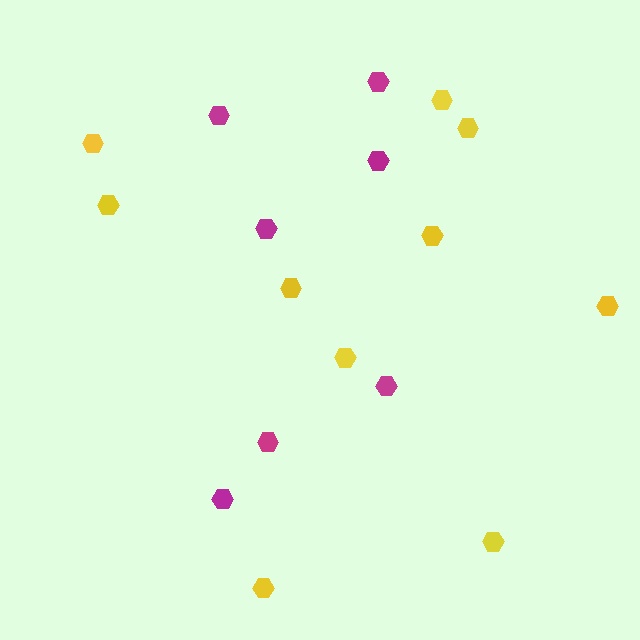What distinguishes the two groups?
There are 2 groups: one group of yellow hexagons (10) and one group of magenta hexagons (7).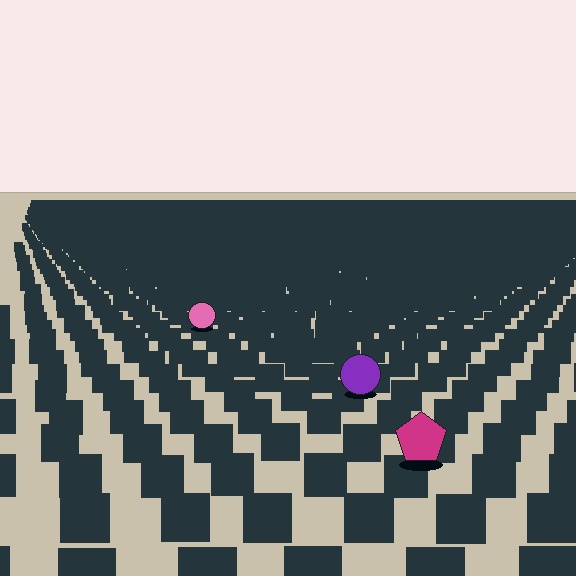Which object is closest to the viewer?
The magenta pentagon is closest. The texture marks near it are larger and more spread out.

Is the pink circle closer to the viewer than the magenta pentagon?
No. The magenta pentagon is closer — you can tell from the texture gradient: the ground texture is coarser near it.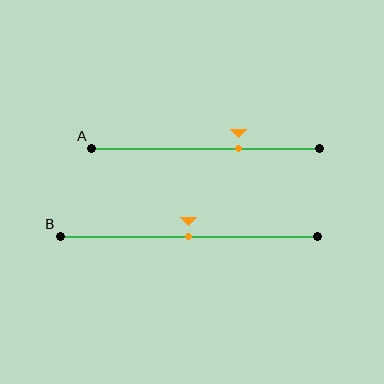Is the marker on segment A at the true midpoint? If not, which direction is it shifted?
No, the marker on segment A is shifted to the right by about 15% of the segment length.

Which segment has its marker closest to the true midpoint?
Segment B has its marker closest to the true midpoint.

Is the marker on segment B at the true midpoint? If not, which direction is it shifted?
Yes, the marker on segment B is at the true midpoint.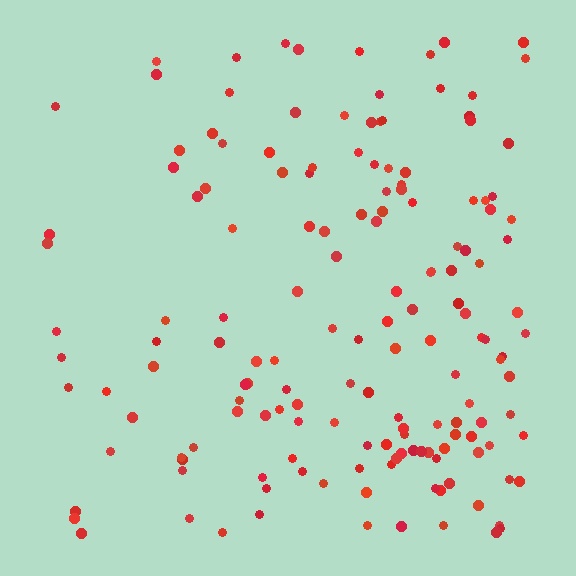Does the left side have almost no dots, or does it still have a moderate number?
Still a moderate number, just noticeably fewer than the right.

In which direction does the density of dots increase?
From left to right, with the right side densest.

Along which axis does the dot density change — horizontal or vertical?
Horizontal.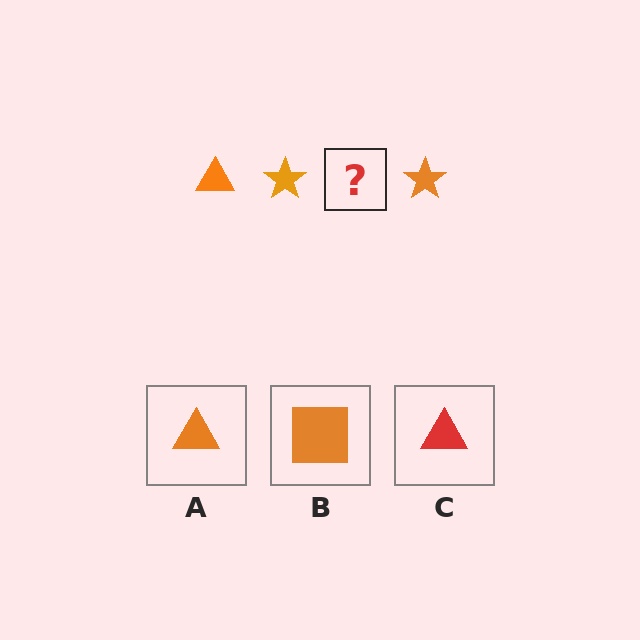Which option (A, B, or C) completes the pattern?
A.